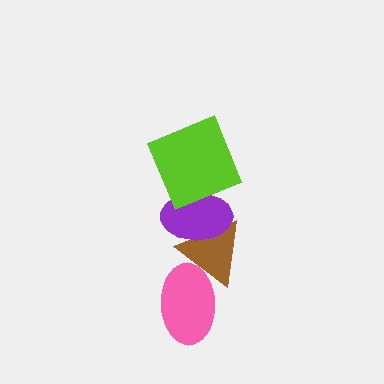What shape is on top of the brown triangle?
The purple ellipse is on top of the brown triangle.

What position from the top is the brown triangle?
The brown triangle is 3rd from the top.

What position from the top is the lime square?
The lime square is 1st from the top.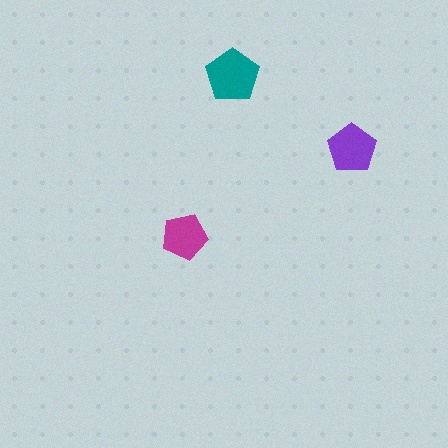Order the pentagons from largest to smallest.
the teal one, the purple one, the magenta one.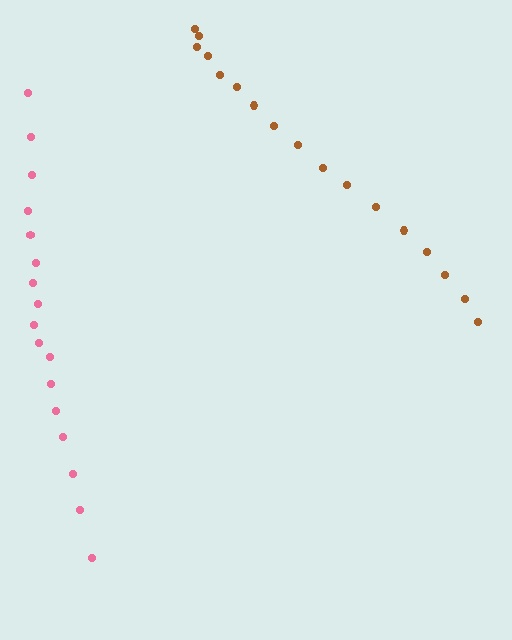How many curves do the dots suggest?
There are 2 distinct paths.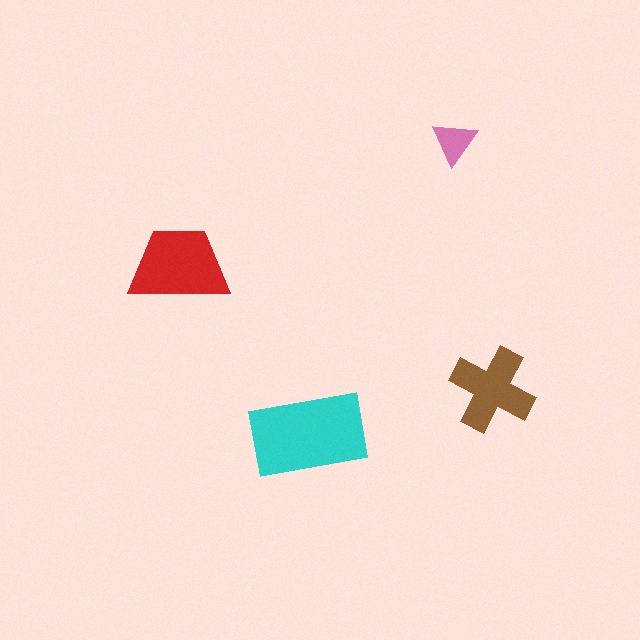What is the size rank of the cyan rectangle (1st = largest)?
1st.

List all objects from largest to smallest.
The cyan rectangle, the red trapezoid, the brown cross, the pink triangle.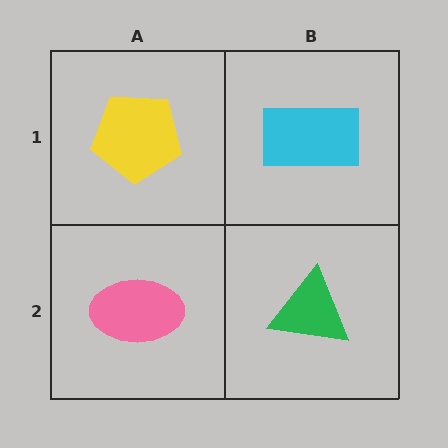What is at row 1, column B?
A cyan rectangle.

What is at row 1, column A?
A yellow pentagon.